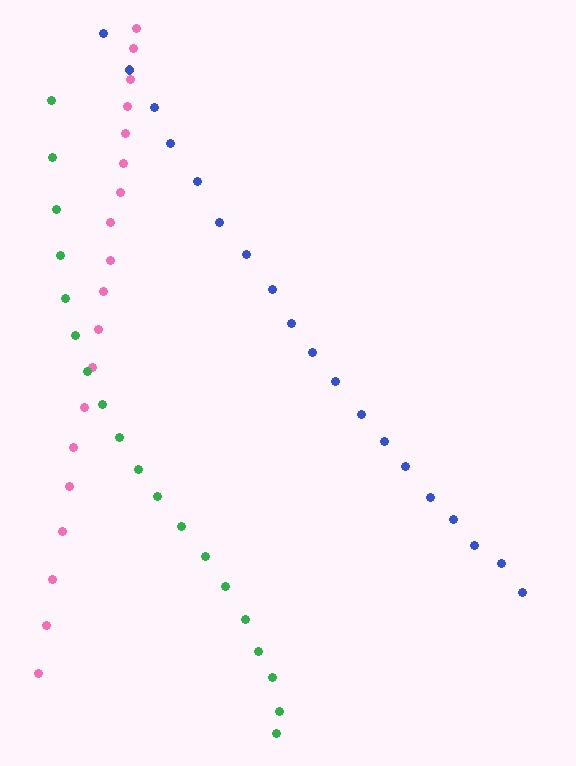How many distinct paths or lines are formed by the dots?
There are 3 distinct paths.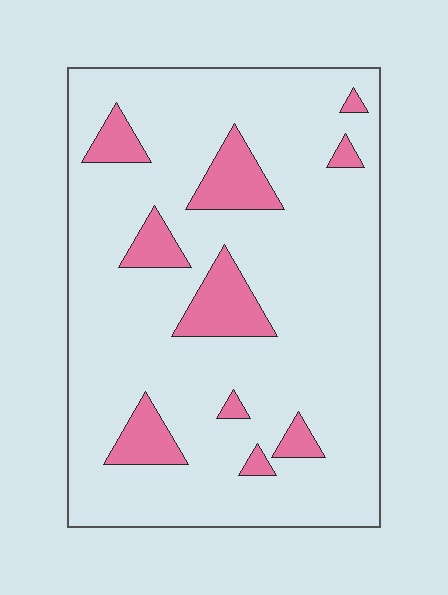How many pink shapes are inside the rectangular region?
10.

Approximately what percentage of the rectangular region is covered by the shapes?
Approximately 15%.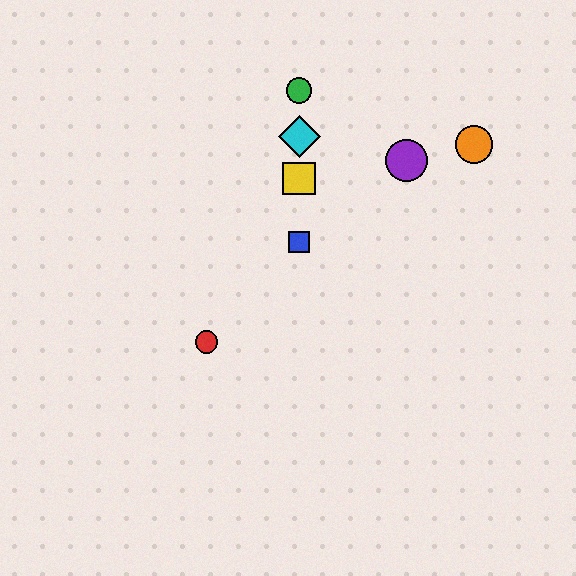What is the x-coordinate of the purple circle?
The purple circle is at x≈406.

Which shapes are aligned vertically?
The blue square, the green circle, the yellow square, the cyan diamond are aligned vertically.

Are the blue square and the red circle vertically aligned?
No, the blue square is at x≈299 and the red circle is at x≈206.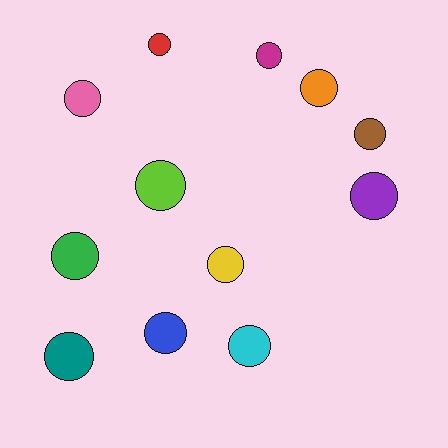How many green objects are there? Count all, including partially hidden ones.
There is 1 green object.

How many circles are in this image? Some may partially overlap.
There are 12 circles.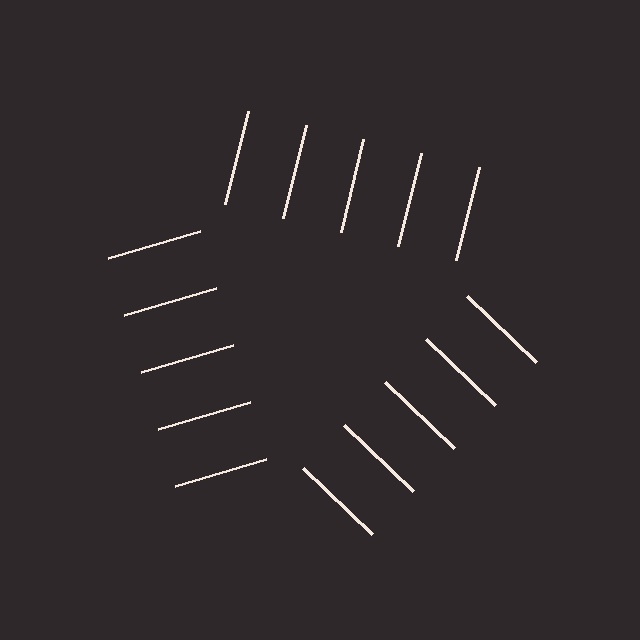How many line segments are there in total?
15 — 5 along each of the 3 edges.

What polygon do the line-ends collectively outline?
An illusory triangle — the line segments terminate on its edges but no continuous stroke is drawn.